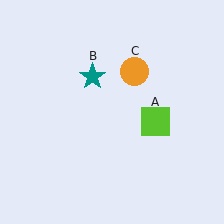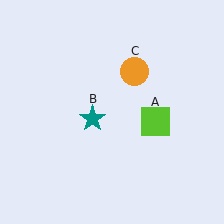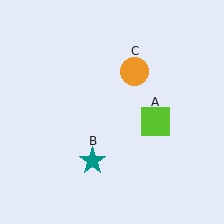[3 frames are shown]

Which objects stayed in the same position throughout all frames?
Lime square (object A) and orange circle (object C) remained stationary.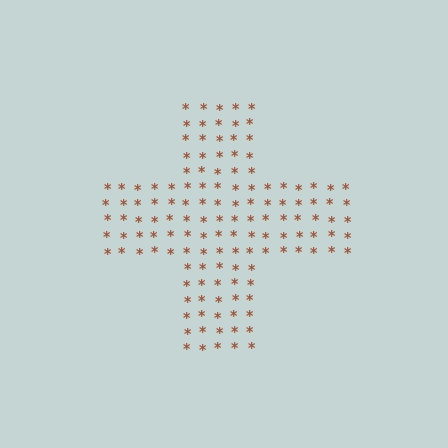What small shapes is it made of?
It is made of small asterisks.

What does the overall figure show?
The overall figure shows a cross.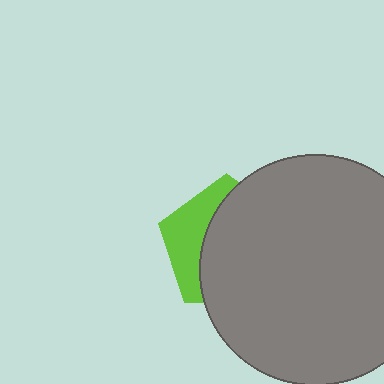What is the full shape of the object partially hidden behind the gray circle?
The partially hidden object is a lime pentagon.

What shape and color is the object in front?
The object in front is a gray circle.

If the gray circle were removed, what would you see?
You would see the complete lime pentagon.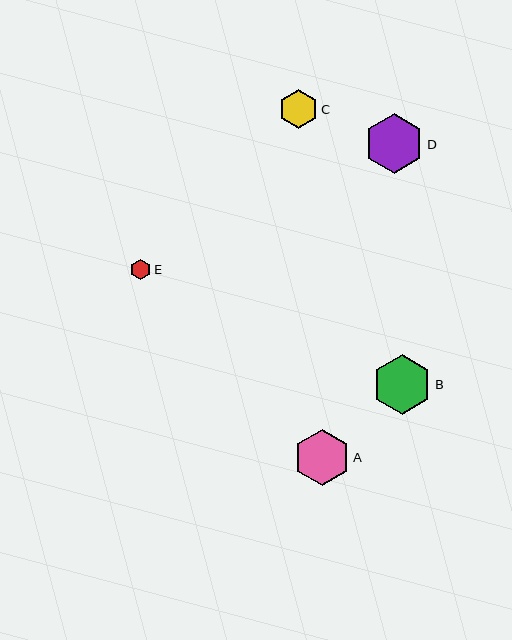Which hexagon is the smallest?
Hexagon E is the smallest with a size of approximately 20 pixels.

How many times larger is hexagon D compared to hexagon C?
Hexagon D is approximately 1.5 times the size of hexagon C.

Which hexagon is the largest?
Hexagon B is the largest with a size of approximately 60 pixels.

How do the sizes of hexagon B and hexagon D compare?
Hexagon B and hexagon D are approximately the same size.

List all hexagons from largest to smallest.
From largest to smallest: B, D, A, C, E.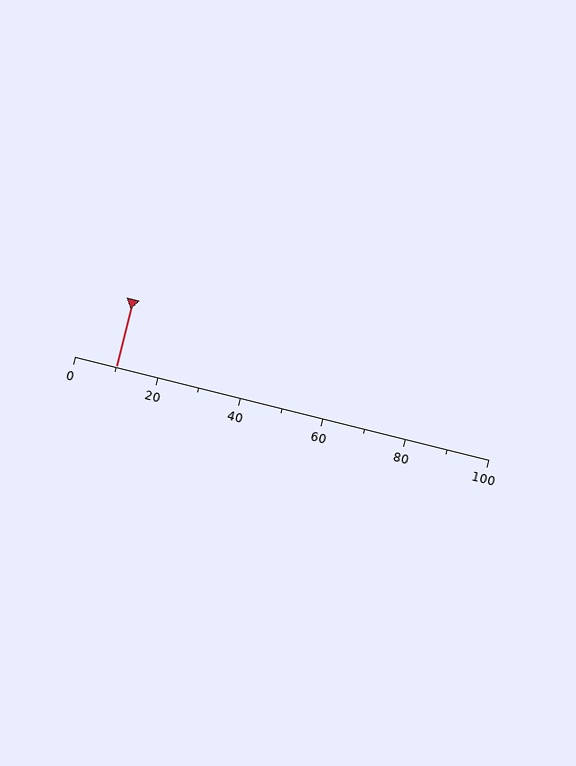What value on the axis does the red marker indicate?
The marker indicates approximately 10.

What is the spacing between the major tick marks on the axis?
The major ticks are spaced 20 apart.